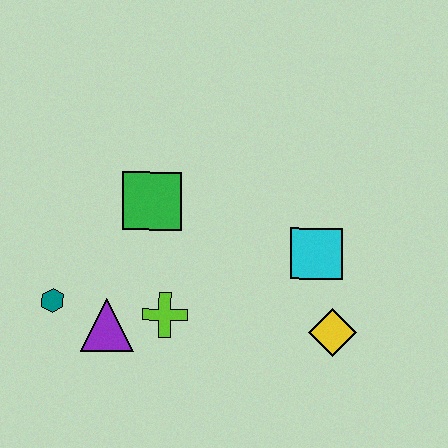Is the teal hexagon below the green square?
Yes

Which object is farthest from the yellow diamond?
The teal hexagon is farthest from the yellow diamond.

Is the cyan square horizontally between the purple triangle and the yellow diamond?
Yes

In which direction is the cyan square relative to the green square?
The cyan square is to the right of the green square.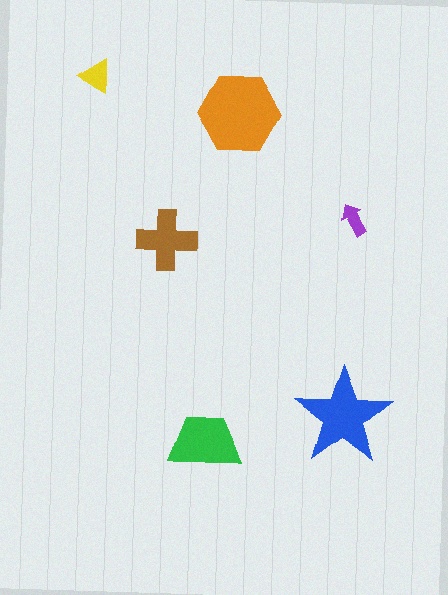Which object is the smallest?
The purple arrow.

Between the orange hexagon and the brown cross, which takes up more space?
The orange hexagon.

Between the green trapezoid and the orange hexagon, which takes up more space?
The orange hexagon.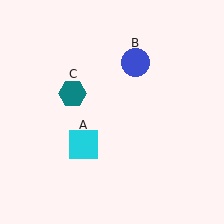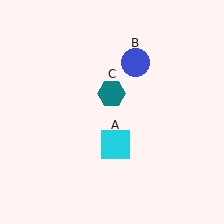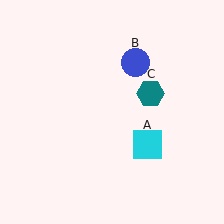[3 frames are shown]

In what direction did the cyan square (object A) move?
The cyan square (object A) moved right.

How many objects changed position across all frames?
2 objects changed position: cyan square (object A), teal hexagon (object C).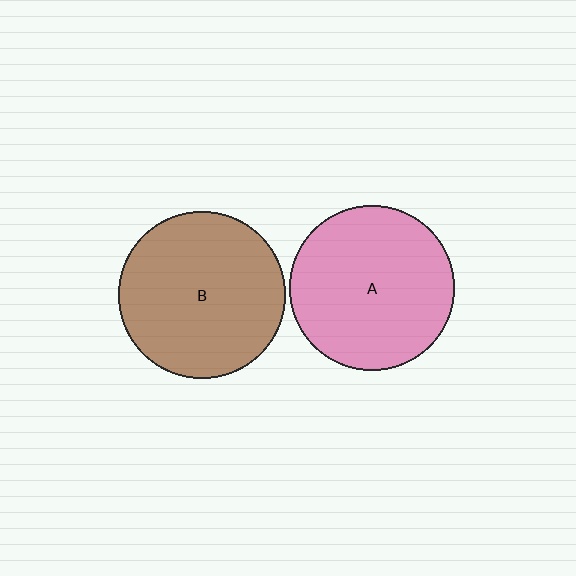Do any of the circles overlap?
No, none of the circles overlap.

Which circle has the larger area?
Circle B (brown).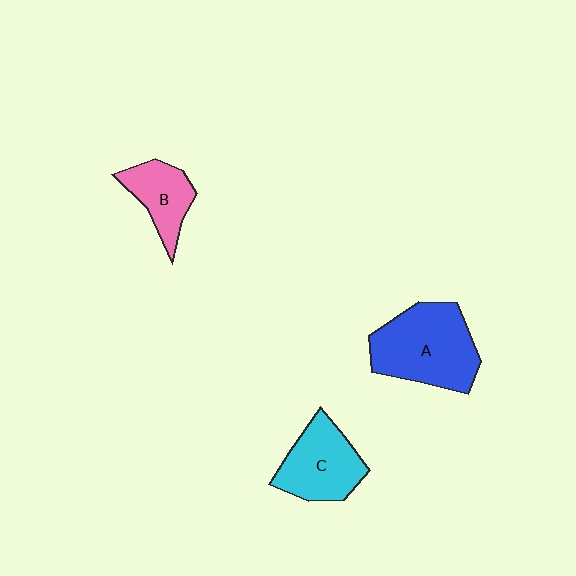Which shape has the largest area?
Shape A (blue).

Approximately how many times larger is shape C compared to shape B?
Approximately 1.4 times.